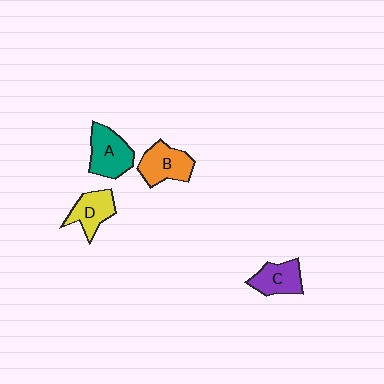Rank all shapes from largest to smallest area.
From largest to smallest: A (teal), B (orange), D (yellow), C (purple).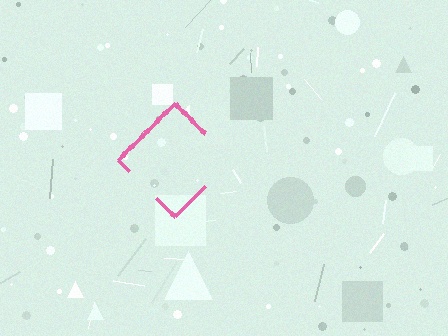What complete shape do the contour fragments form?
The contour fragments form a diamond.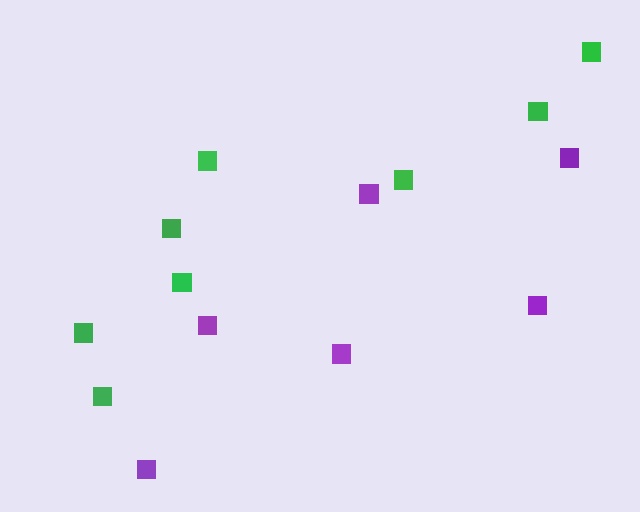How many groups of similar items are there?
There are 2 groups: one group of purple squares (6) and one group of green squares (8).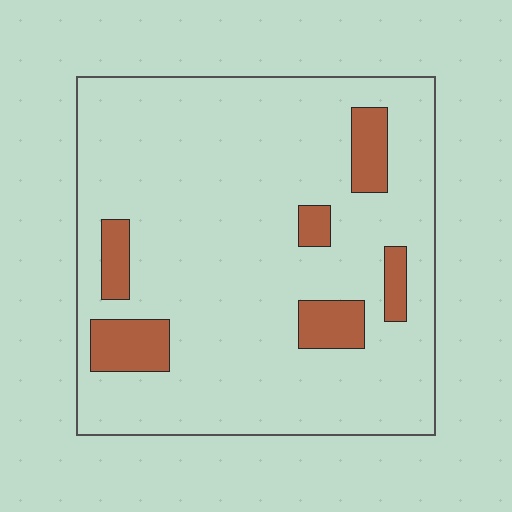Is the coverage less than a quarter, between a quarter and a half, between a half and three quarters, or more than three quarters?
Less than a quarter.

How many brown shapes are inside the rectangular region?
6.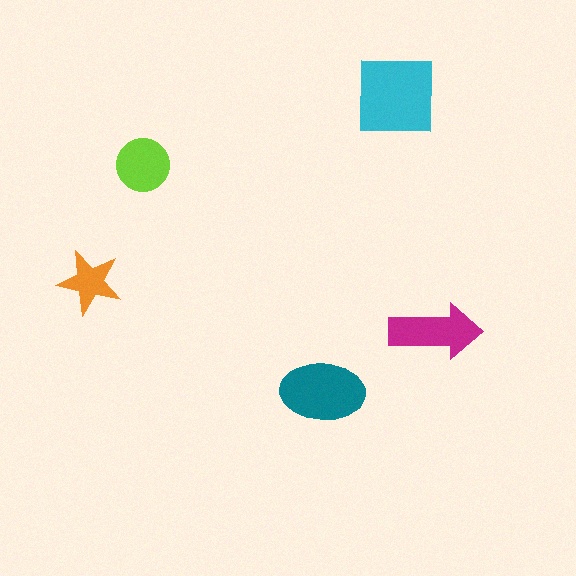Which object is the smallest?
The orange star.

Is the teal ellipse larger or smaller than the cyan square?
Smaller.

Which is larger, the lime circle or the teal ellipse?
The teal ellipse.